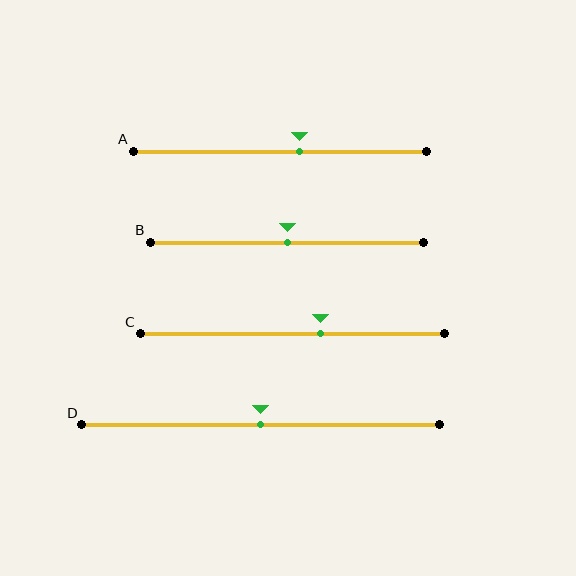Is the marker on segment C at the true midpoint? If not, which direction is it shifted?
No, the marker on segment C is shifted to the right by about 9% of the segment length.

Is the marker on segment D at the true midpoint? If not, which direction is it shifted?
Yes, the marker on segment D is at the true midpoint.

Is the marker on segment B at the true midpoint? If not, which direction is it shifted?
Yes, the marker on segment B is at the true midpoint.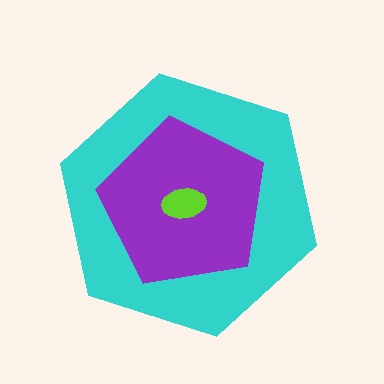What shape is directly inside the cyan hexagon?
The purple pentagon.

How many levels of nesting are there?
3.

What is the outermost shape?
The cyan hexagon.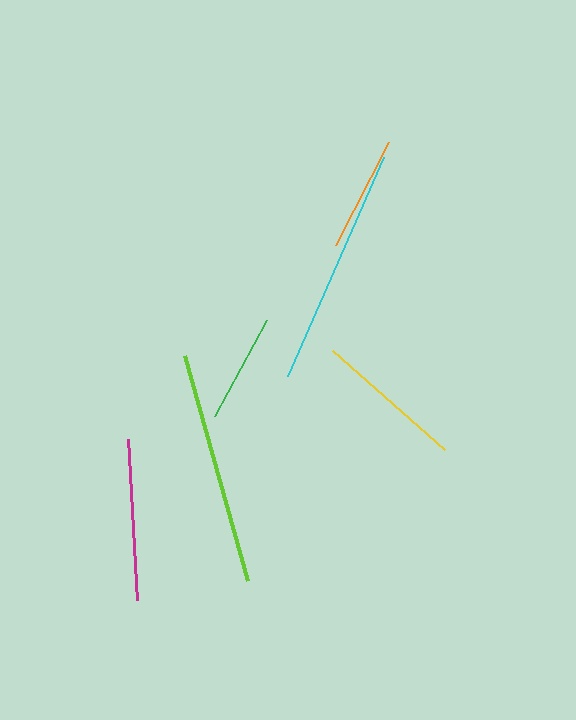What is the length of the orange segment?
The orange segment is approximately 116 pixels long.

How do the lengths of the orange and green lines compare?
The orange and green lines are approximately the same length.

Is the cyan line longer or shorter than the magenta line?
The cyan line is longer than the magenta line.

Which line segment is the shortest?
The green line is the shortest at approximately 109 pixels.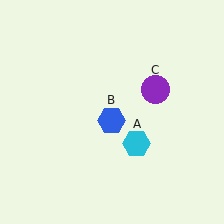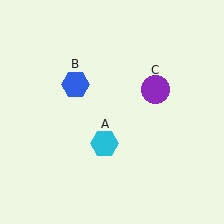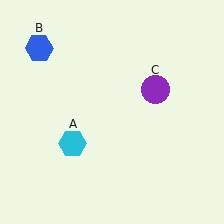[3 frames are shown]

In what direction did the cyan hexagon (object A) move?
The cyan hexagon (object A) moved left.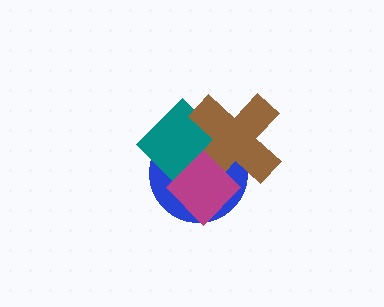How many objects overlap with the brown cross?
3 objects overlap with the brown cross.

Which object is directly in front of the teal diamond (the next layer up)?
The brown cross is directly in front of the teal diamond.